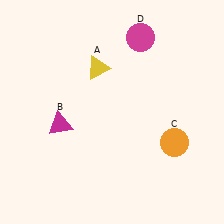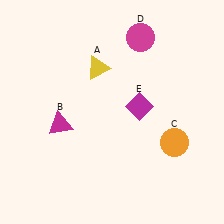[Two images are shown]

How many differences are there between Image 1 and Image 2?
There is 1 difference between the two images.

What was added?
A magenta diamond (E) was added in Image 2.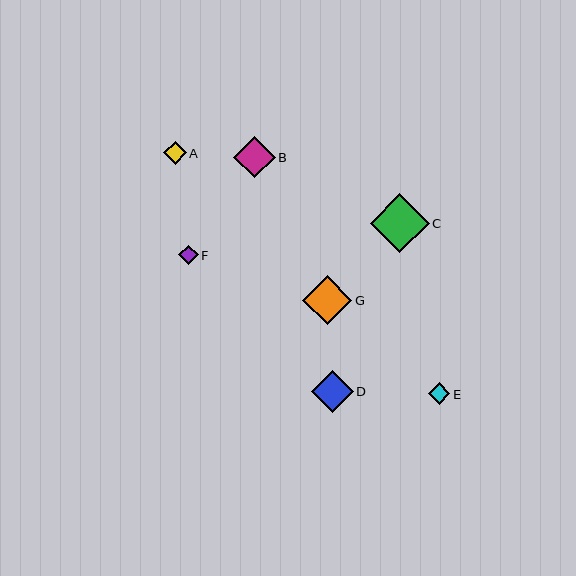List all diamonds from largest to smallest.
From largest to smallest: C, G, D, B, A, E, F.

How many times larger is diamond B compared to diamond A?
Diamond B is approximately 1.8 times the size of diamond A.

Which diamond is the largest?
Diamond C is the largest with a size of approximately 59 pixels.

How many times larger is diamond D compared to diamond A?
Diamond D is approximately 1.8 times the size of diamond A.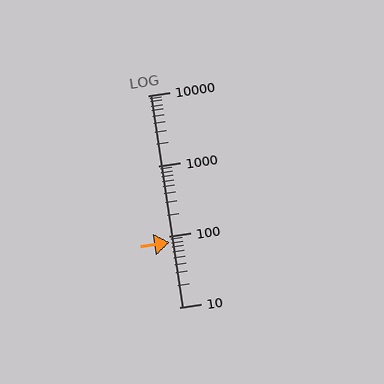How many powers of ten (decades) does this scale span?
The scale spans 3 decades, from 10 to 10000.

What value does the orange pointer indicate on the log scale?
The pointer indicates approximately 84.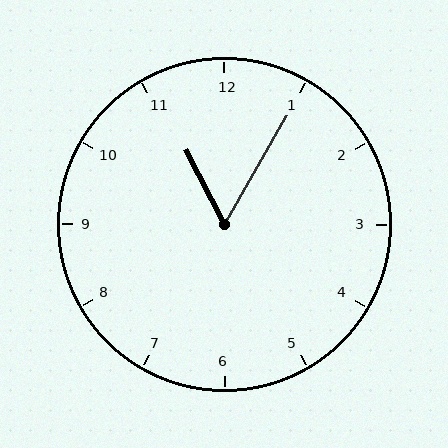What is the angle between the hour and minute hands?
Approximately 58 degrees.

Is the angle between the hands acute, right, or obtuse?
It is acute.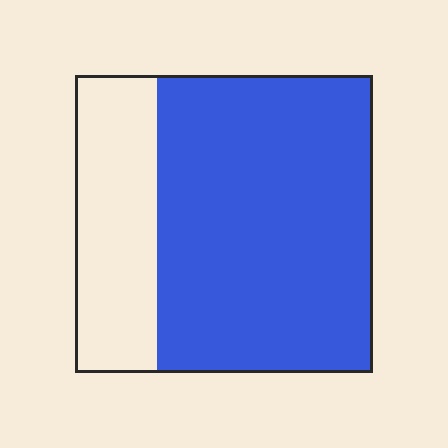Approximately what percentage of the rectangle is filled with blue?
Approximately 70%.